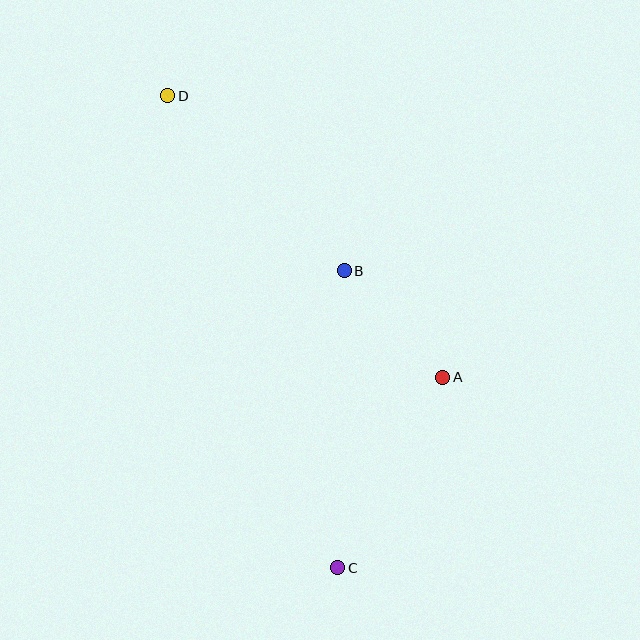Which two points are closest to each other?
Points A and B are closest to each other.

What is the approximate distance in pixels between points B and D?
The distance between B and D is approximately 248 pixels.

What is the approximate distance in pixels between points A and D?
The distance between A and D is approximately 393 pixels.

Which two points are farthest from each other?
Points C and D are farthest from each other.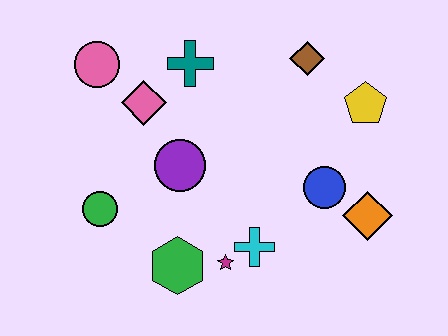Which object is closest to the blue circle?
The orange diamond is closest to the blue circle.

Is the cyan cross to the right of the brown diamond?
No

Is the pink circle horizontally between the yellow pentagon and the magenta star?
No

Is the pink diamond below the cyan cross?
No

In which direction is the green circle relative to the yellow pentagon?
The green circle is to the left of the yellow pentagon.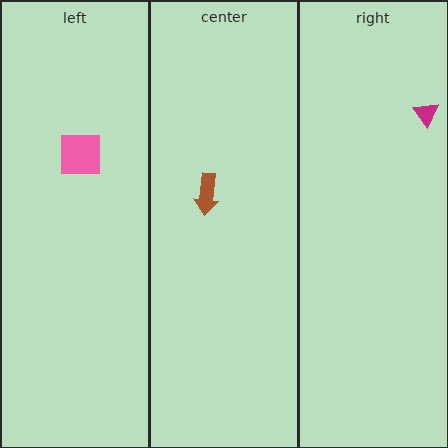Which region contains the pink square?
The left region.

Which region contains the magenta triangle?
The right region.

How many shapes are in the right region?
1.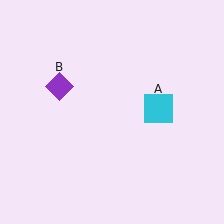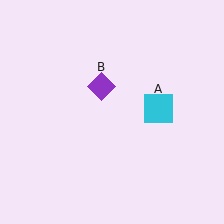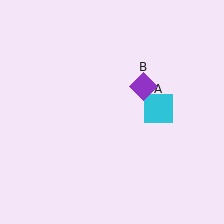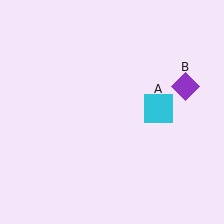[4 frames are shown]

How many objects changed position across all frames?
1 object changed position: purple diamond (object B).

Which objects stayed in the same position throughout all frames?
Cyan square (object A) remained stationary.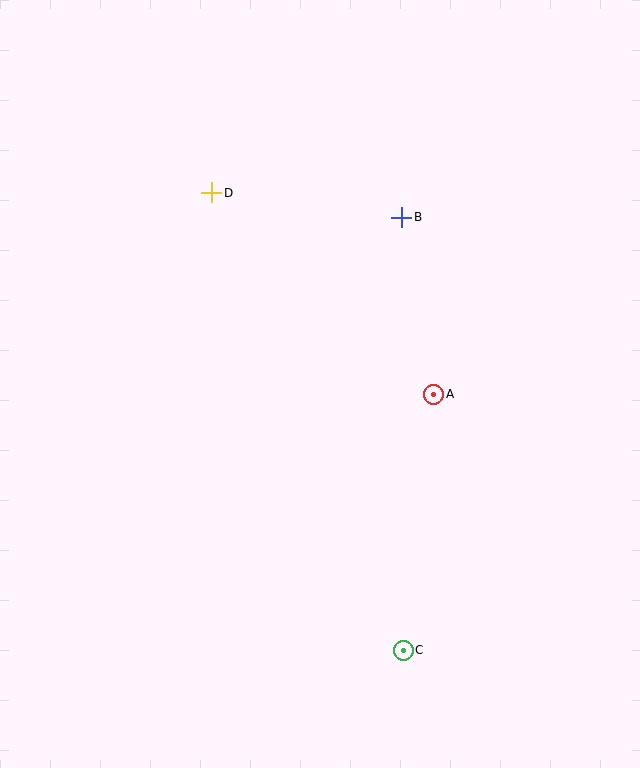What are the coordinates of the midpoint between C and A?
The midpoint between C and A is at (418, 522).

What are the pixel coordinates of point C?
Point C is at (403, 650).